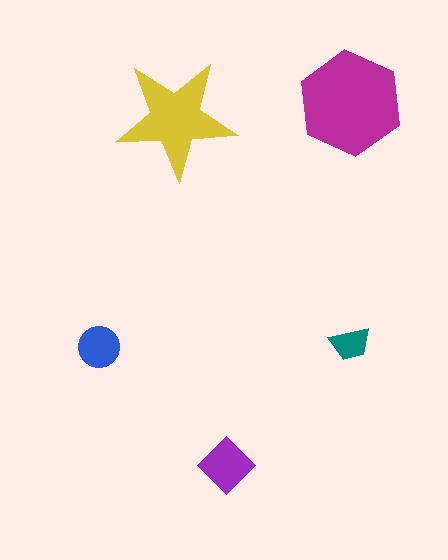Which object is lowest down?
The purple diamond is bottommost.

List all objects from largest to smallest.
The magenta hexagon, the yellow star, the purple diamond, the blue circle, the teal trapezoid.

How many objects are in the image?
There are 5 objects in the image.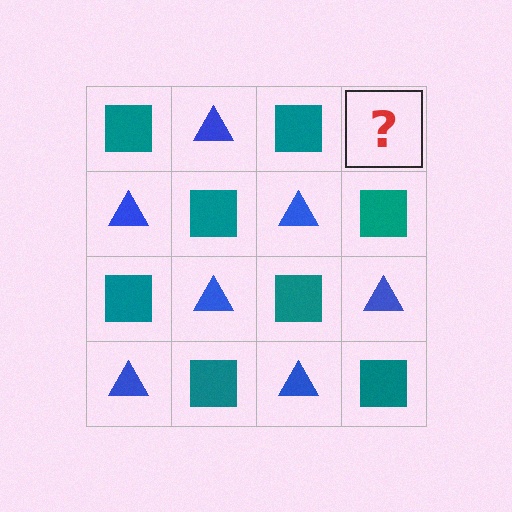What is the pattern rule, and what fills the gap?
The rule is that it alternates teal square and blue triangle in a checkerboard pattern. The gap should be filled with a blue triangle.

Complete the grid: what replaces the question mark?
The question mark should be replaced with a blue triangle.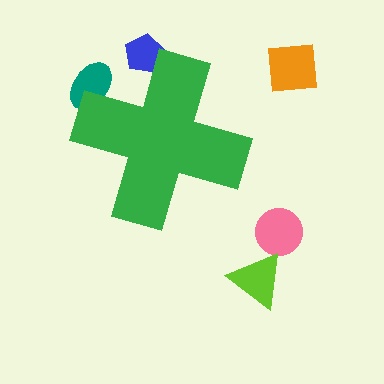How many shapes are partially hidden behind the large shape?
2 shapes are partially hidden.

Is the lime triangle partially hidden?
No, the lime triangle is fully visible.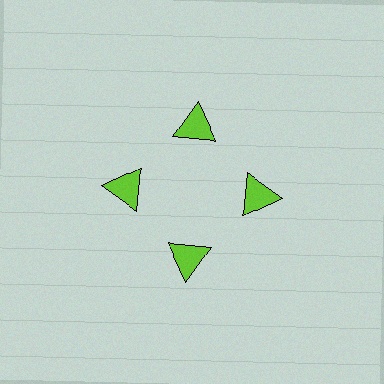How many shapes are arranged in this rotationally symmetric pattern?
There are 4 shapes, arranged in 4 groups of 1.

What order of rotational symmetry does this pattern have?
This pattern has 4-fold rotational symmetry.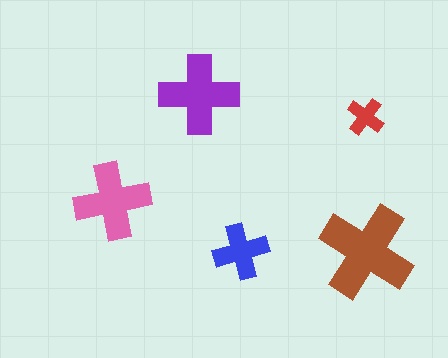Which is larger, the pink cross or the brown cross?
The brown one.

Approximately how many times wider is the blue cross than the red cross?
About 1.5 times wider.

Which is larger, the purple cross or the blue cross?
The purple one.